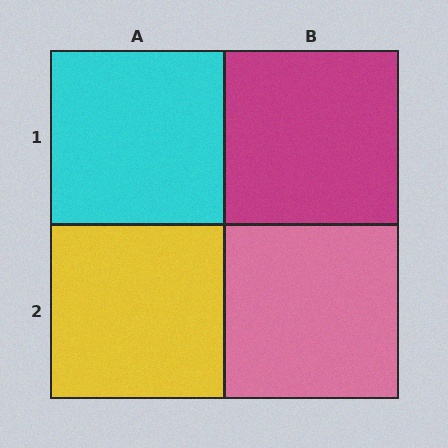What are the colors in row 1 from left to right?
Cyan, magenta.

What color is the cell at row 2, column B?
Pink.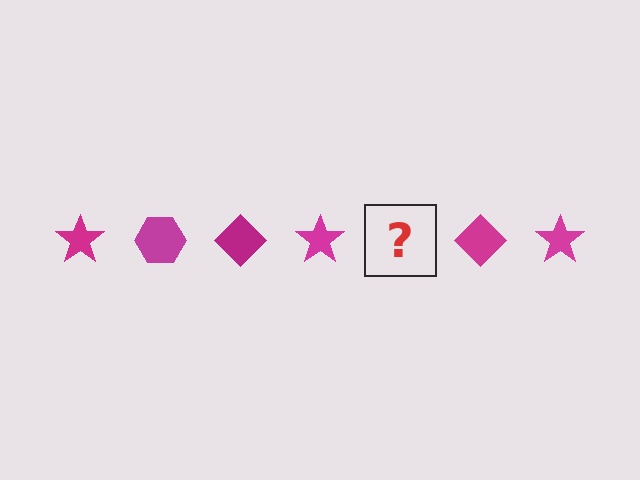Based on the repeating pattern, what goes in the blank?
The blank should be a magenta hexagon.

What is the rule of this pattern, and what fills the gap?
The rule is that the pattern cycles through star, hexagon, diamond shapes in magenta. The gap should be filled with a magenta hexagon.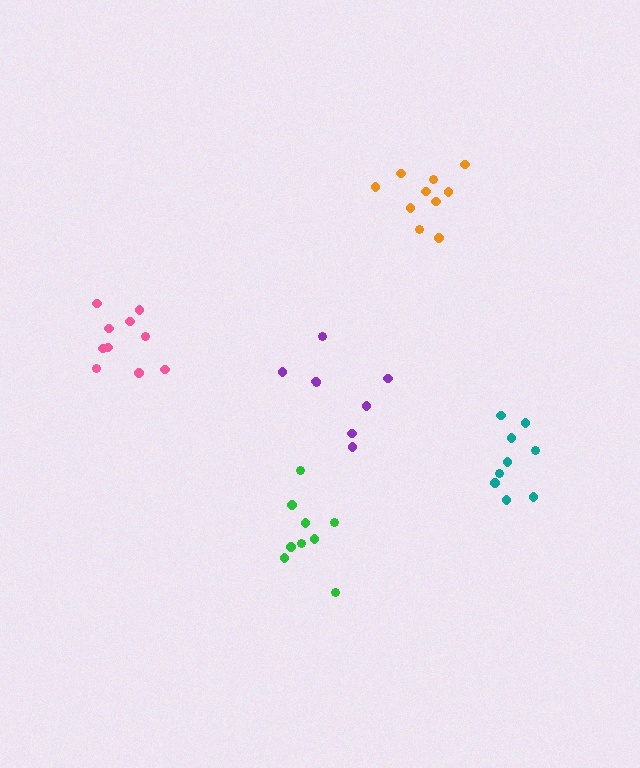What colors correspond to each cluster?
The clusters are colored: purple, teal, pink, orange, green.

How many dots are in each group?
Group 1: 8 dots, Group 2: 9 dots, Group 3: 10 dots, Group 4: 10 dots, Group 5: 9 dots (46 total).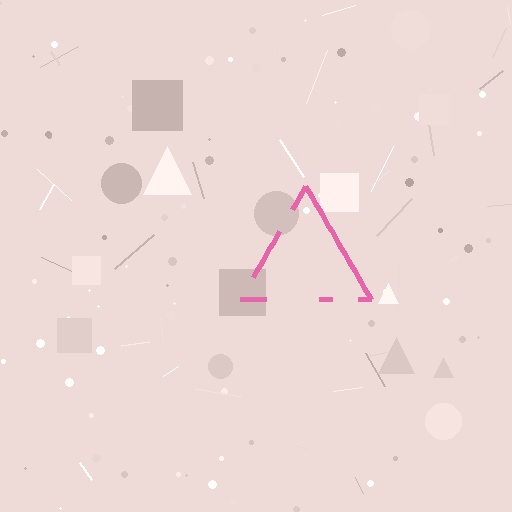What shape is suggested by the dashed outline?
The dashed outline suggests a triangle.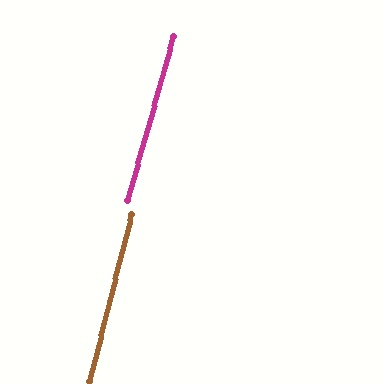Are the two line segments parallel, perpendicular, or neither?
Parallel — their directions differ by only 1.6°.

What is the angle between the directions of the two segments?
Approximately 2 degrees.